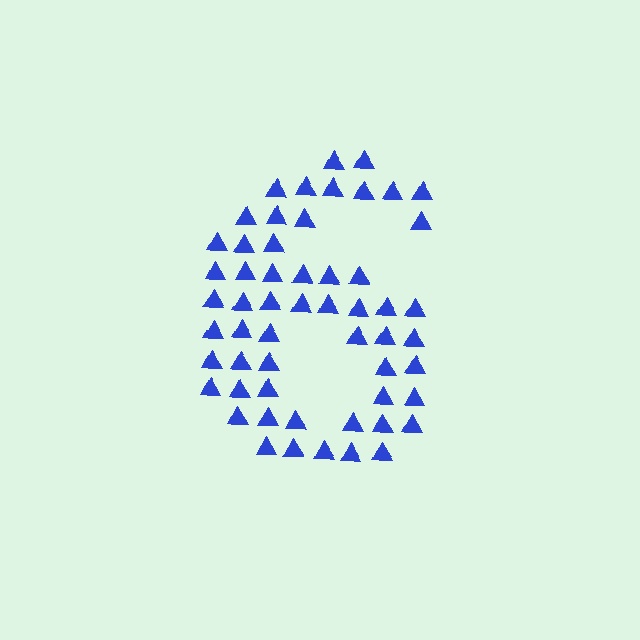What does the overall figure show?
The overall figure shows the digit 6.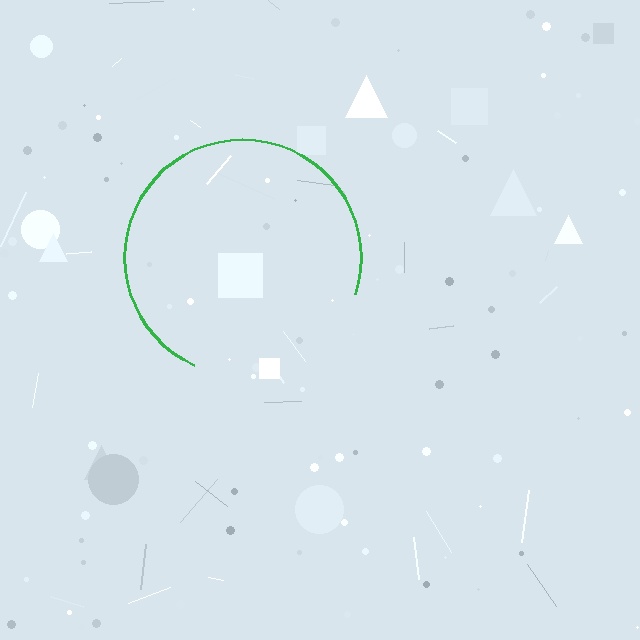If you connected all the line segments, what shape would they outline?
They would outline a circle.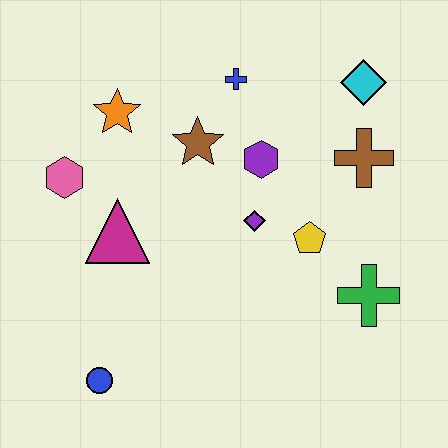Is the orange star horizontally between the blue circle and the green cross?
Yes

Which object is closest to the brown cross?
The cyan diamond is closest to the brown cross.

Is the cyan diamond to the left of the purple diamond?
No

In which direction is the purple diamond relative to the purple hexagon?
The purple diamond is below the purple hexagon.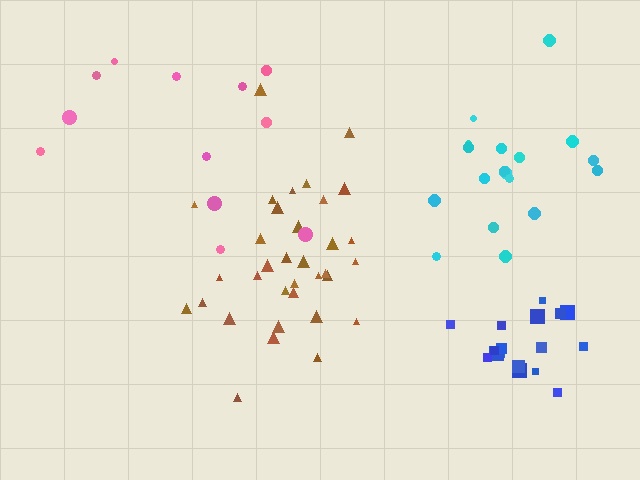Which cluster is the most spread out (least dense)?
Pink.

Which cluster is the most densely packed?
Blue.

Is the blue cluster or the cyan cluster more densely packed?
Blue.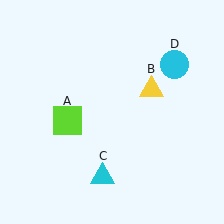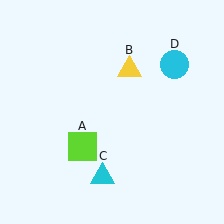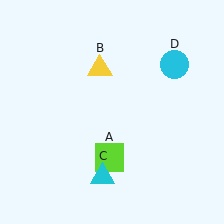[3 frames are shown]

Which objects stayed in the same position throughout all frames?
Cyan triangle (object C) and cyan circle (object D) remained stationary.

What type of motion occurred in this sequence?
The lime square (object A), yellow triangle (object B) rotated counterclockwise around the center of the scene.